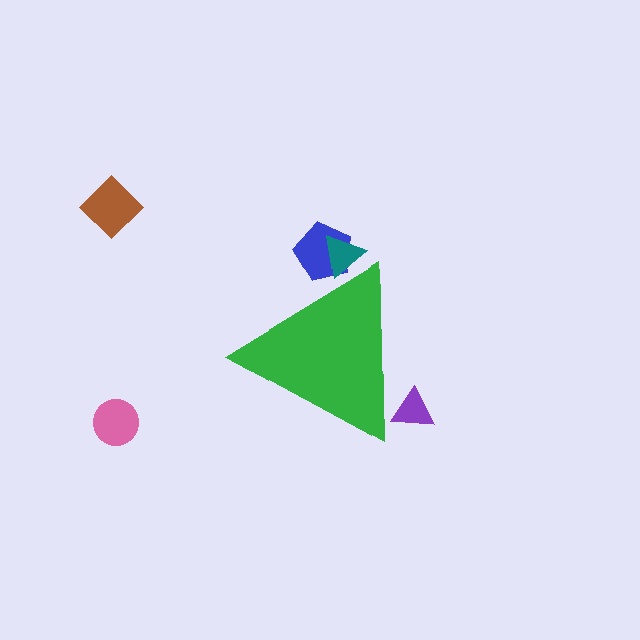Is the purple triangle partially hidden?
Yes, the purple triangle is partially hidden behind the green triangle.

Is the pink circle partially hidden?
No, the pink circle is fully visible.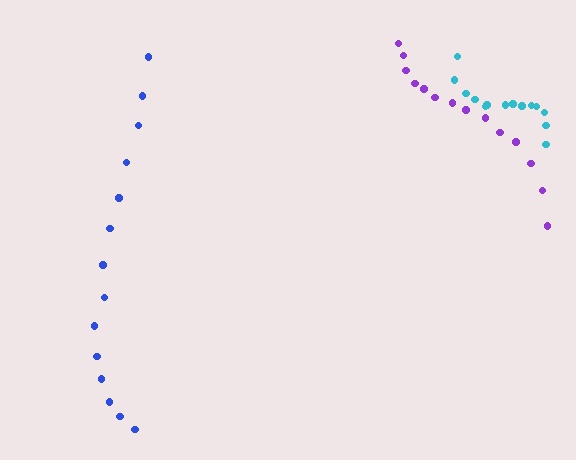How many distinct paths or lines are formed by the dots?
There are 3 distinct paths.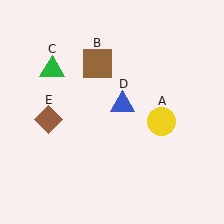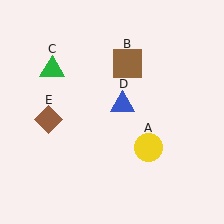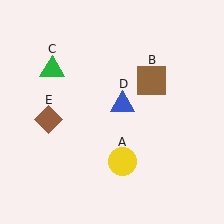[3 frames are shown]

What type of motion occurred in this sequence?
The yellow circle (object A), brown square (object B) rotated clockwise around the center of the scene.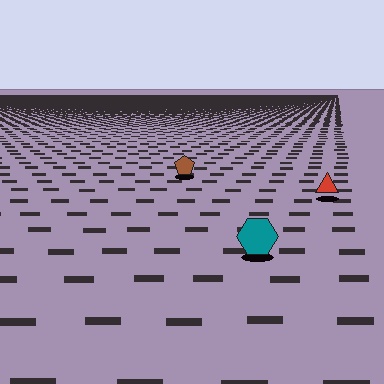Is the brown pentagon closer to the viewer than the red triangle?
No. The red triangle is closer — you can tell from the texture gradient: the ground texture is coarser near it.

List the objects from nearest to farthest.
From nearest to farthest: the teal hexagon, the red triangle, the brown pentagon.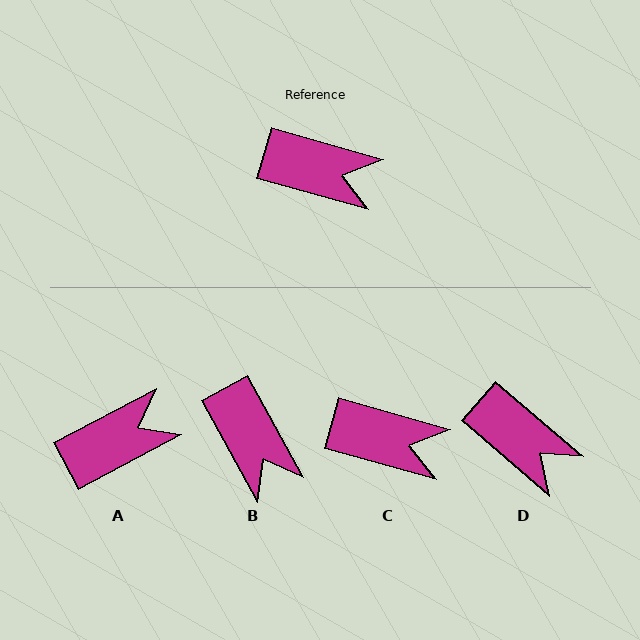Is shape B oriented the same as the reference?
No, it is off by about 46 degrees.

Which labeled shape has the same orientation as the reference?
C.